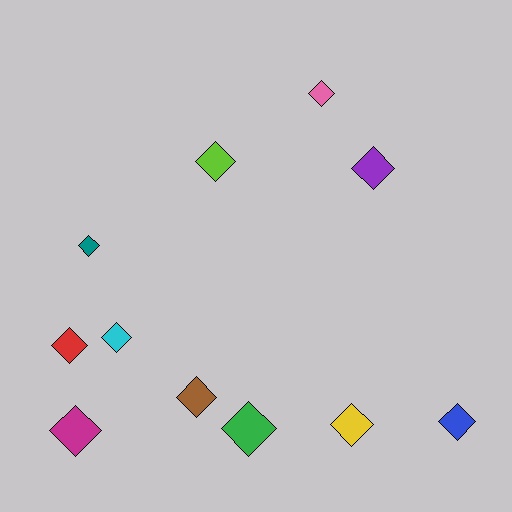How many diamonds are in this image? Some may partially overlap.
There are 11 diamonds.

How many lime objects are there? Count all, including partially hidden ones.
There is 1 lime object.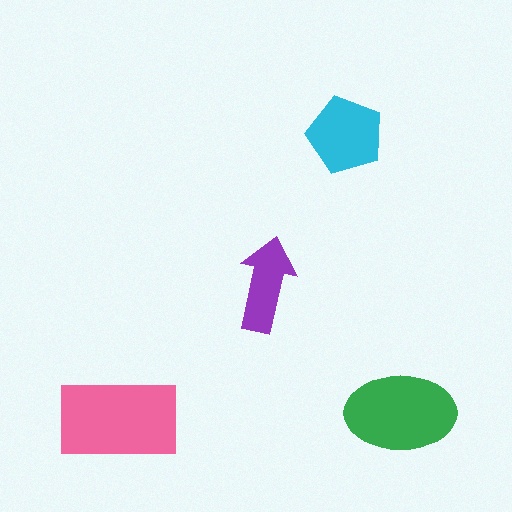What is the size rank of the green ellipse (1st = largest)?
2nd.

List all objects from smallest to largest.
The purple arrow, the cyan pentagon, the green ellipse, the pink rectangle.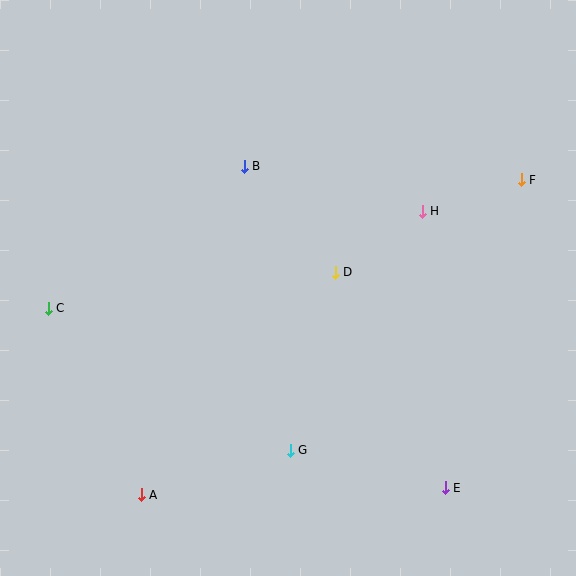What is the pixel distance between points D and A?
The distance between D and A is 295 pixels.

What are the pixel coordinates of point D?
Point D is at (335, 272).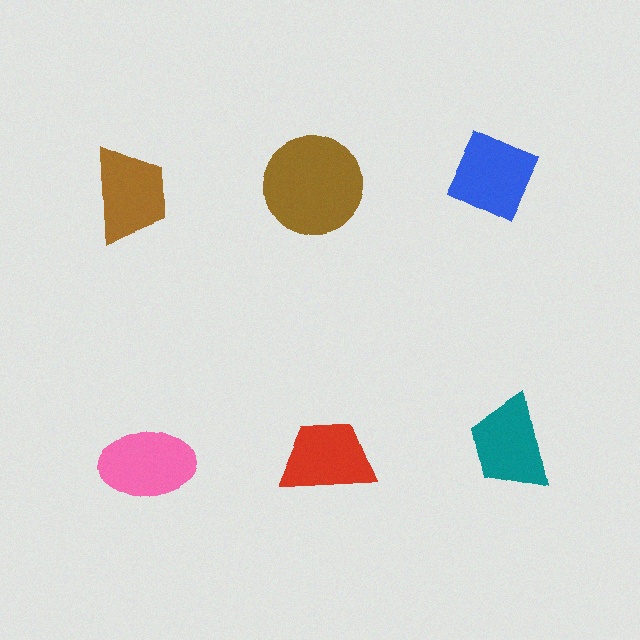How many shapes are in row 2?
3 shapes.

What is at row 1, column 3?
A blue diamond.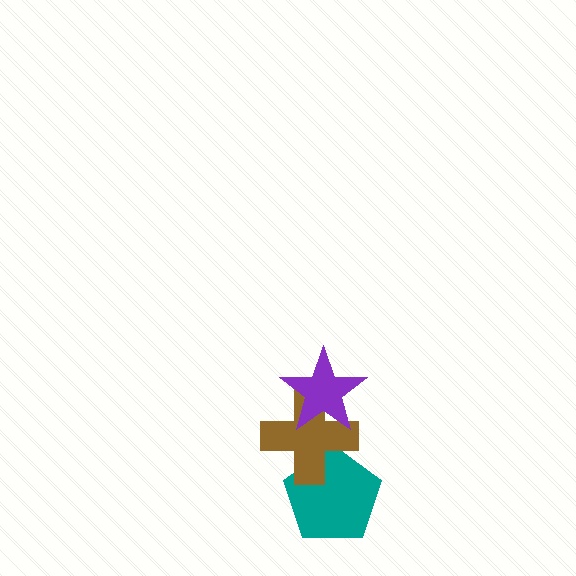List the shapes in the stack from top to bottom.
From top to bottom: the purple star, the brown cross, the teal pentagon.